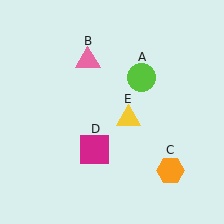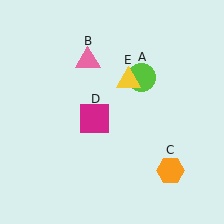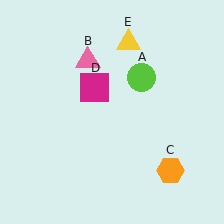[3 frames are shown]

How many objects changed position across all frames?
2 objects changed position: magenta square (object D), yellow triangle (object E).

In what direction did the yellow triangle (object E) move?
The yellow triangle (object E) moved up.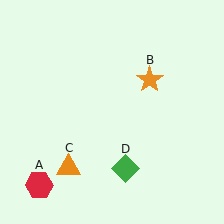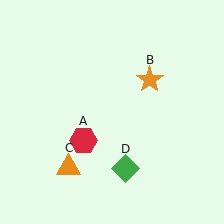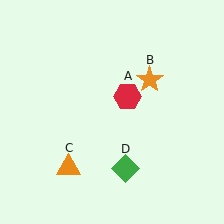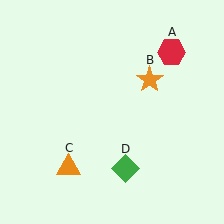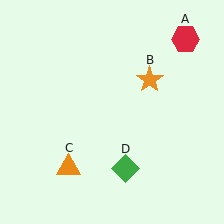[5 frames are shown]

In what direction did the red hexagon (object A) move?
The red hexagon (object A) moved up and to the right.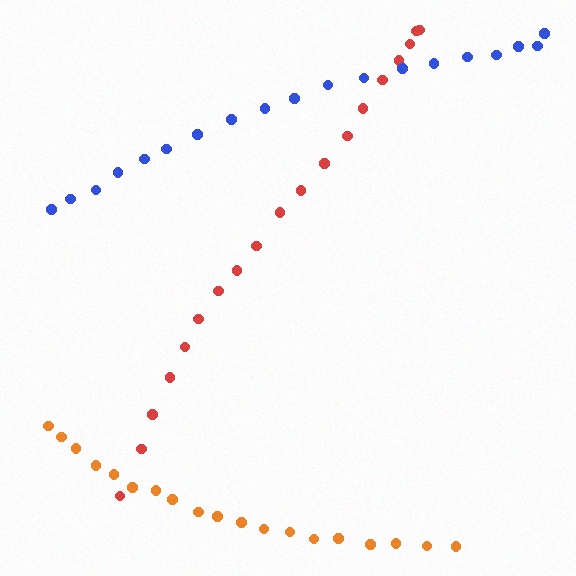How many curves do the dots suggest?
There are 3 distinct paths.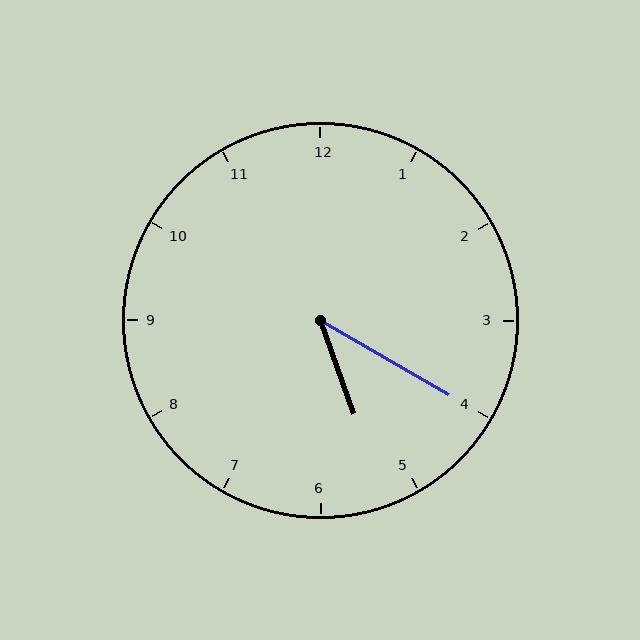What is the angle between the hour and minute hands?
Approximately 40 degrees.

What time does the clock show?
5:20.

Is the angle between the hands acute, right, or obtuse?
It is acute.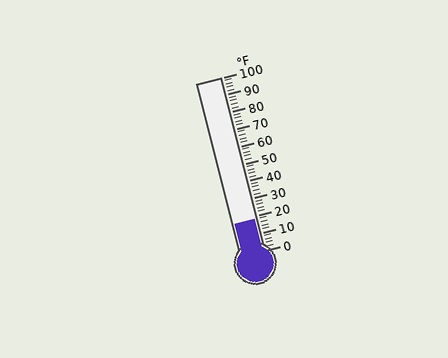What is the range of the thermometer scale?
The thermometer scale ranges from 0°F to 100°F.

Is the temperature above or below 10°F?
The temperature is above 10°F.